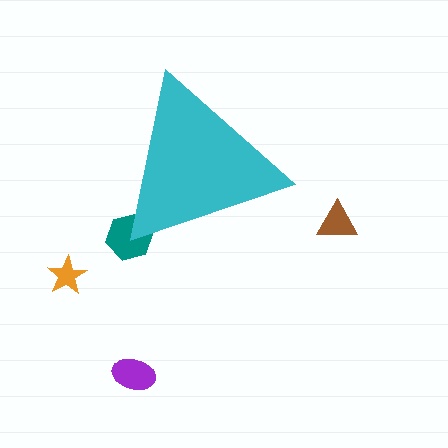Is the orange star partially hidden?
No, the orange star is fully visible.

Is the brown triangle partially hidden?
No, the brown triangle is fully visible.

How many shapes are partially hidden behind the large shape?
1 shape is partially hidden.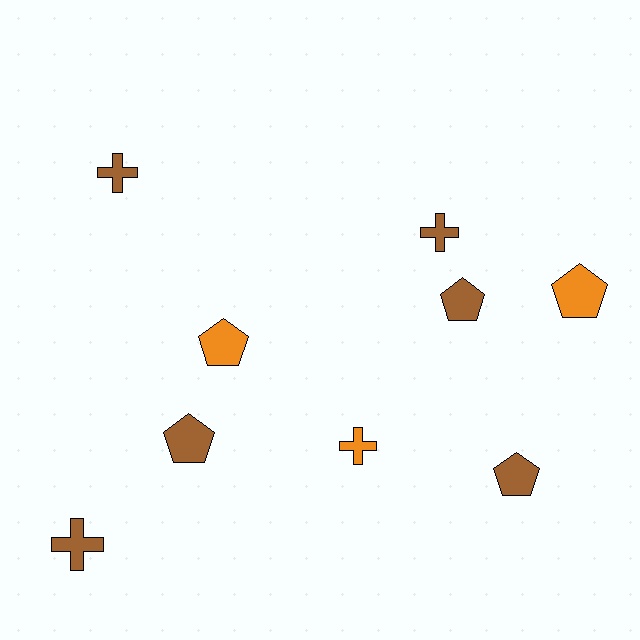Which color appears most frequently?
Brown, with 6 objects.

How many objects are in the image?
There are 9 objects.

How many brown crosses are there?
There are 3 brown crosses.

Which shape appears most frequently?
Pentagon, with 5 objects.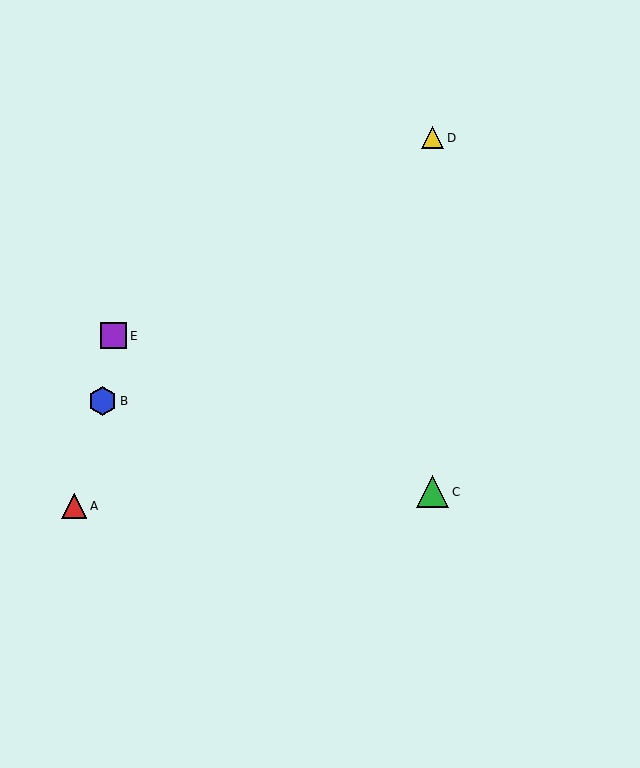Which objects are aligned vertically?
Objects C, D are aligned vertically.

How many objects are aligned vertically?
2 objects (C, D) are aligned vertically.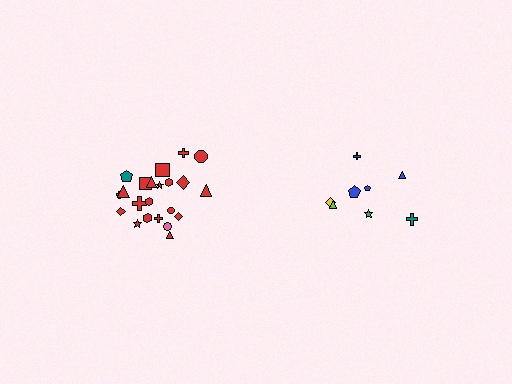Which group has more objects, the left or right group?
The left group.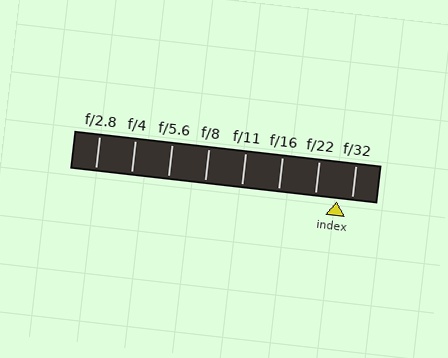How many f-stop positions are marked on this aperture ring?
There are 8 f-stop positions marked.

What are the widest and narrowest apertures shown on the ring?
The widest aperture shown is f/2.8 and the narrowest is f/32.